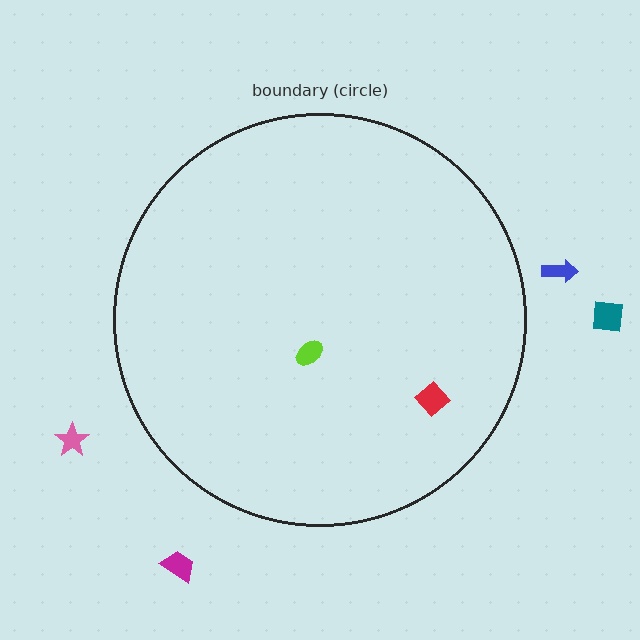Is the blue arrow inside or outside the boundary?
Outside.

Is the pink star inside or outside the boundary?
Outside.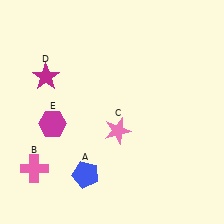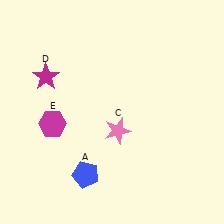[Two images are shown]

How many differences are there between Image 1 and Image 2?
There is 1 difference between the two images.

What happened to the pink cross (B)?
The pink cross (B) was removed in Image 2. It was in the bottom-left area of Image 1.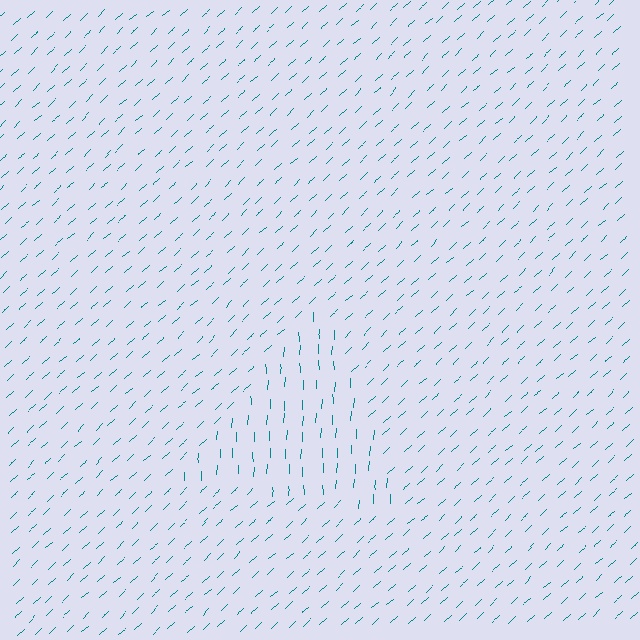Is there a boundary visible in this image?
Yes, there is a texture boundary formed by a change in line orientation.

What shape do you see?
I see a triangle.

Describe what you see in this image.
The image is filled with small teal line segments. A triangle region in the image has lines oriented differently from the surrounding lines, creating a visible texture boundary.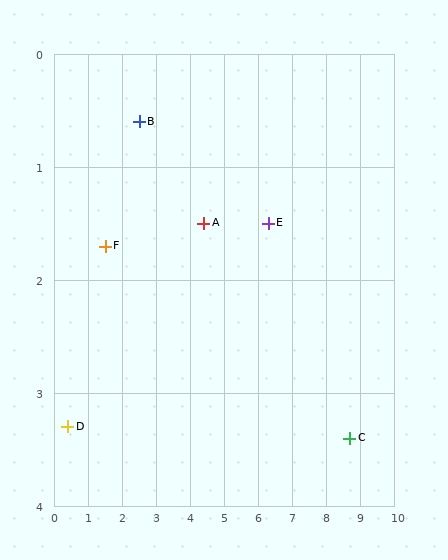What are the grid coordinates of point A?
Point A is at approximately (4.4, 1.5).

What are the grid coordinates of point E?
Point E is at approximately (6.3, 1.5).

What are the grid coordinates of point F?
Point F is at approximately (1.5, 1.7).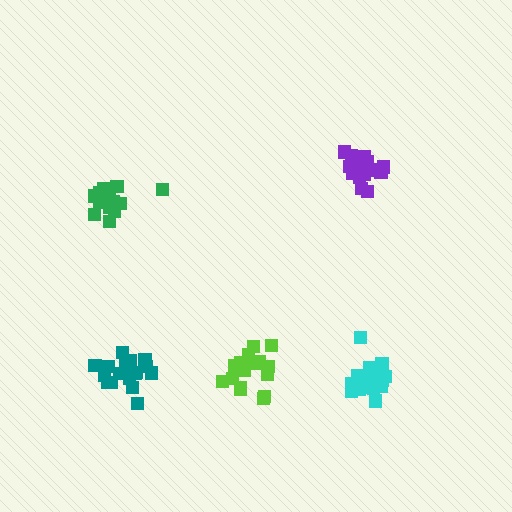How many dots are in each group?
Group 1: 17 dots, Group 2: 20 dots, Group 3: 15 dots, Group 4: 18 dots, Group 5: 18 dots (88 total).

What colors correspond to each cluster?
The clusters are colored: lime, teal, green, cyan, purple.